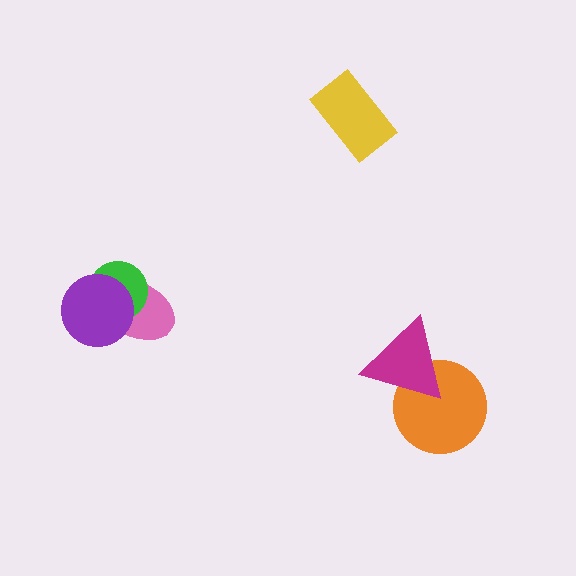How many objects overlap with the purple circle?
2 objects overlap with the purple circle.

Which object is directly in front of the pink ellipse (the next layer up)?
The green circle is directly in front of the pink ellipse.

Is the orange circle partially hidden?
Yes, it is partially covered by another shape.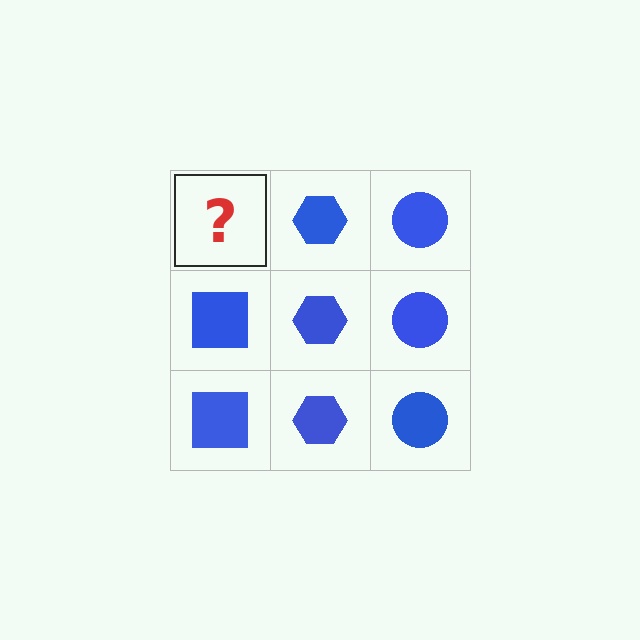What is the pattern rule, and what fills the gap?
The rule is that each column has a consistent shape. The gap should be filled with a blue square.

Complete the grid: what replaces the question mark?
The question mark should be replaced with a blue square.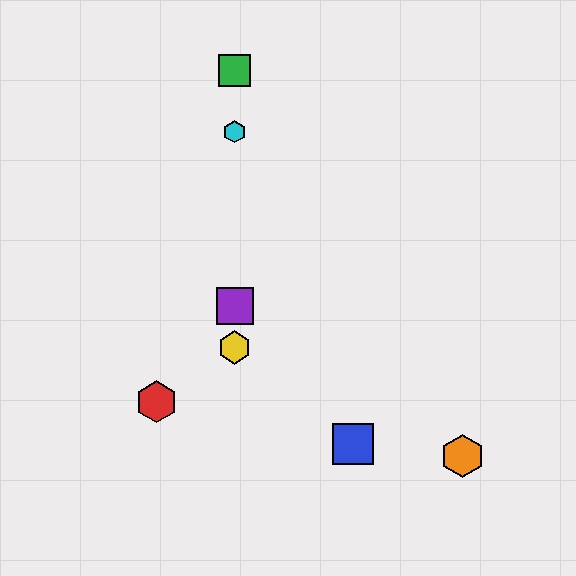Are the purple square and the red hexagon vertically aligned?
No, the purple square is at x≈235 and the red hexagon is at x≈156.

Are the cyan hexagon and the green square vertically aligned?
Yes, both are at x≈235.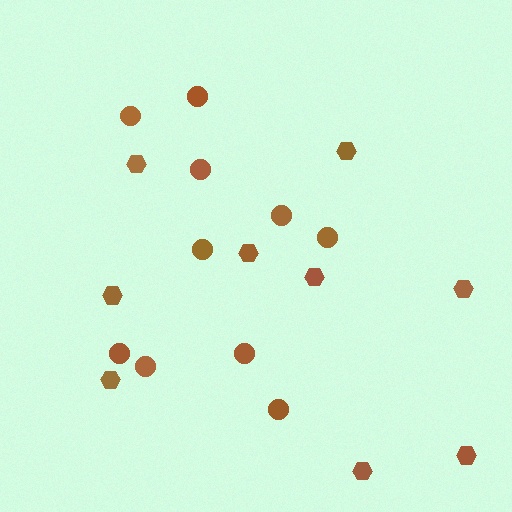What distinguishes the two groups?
There are 2 groups: one group of circles (10) and one group of hexagons (9).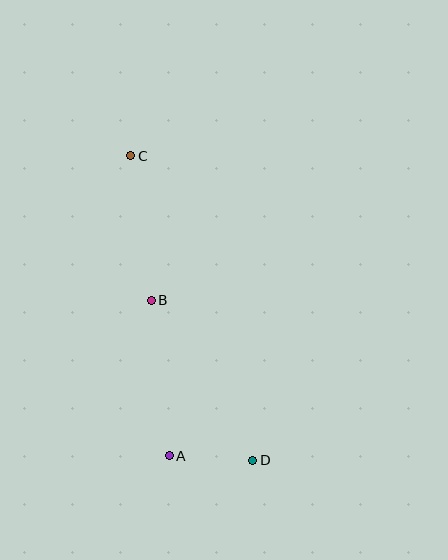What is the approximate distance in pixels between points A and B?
The distance between A and B is approximately 157 pixels.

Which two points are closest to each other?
Points A and D are closest to each other.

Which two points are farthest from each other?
Points C and D are farthest from each other.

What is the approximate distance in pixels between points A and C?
The distance between A and C is approximately 303 pixels.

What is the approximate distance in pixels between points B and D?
The distance between B and D is approximately 190 pixels.